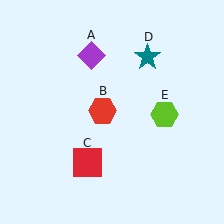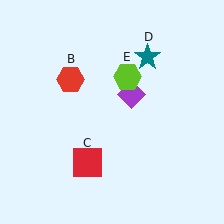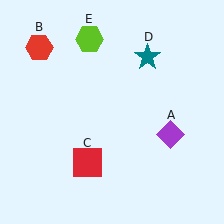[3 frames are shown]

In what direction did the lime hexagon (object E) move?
The lime hexagon (object E) moved up and to the left.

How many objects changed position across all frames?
3 objects changed position: purple diamond (object A), red hexagon (object B), lime hexagon (object E).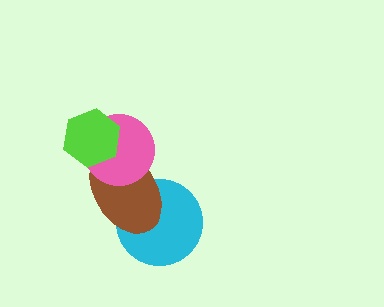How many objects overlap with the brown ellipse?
3 objects overlap with the brown ellipse.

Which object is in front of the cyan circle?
The brown ellipse is in front of the cyan circle.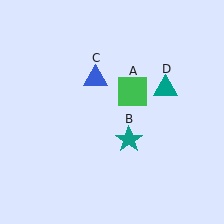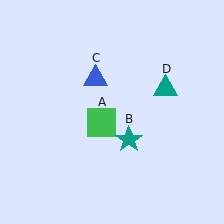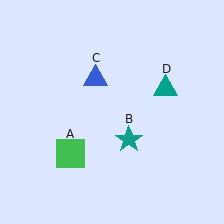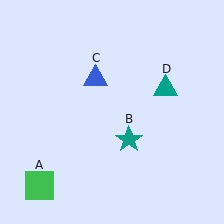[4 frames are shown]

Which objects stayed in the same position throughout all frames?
Teal star (object B) and blue triangle (object C) and teal triangle (object D) remained stationary.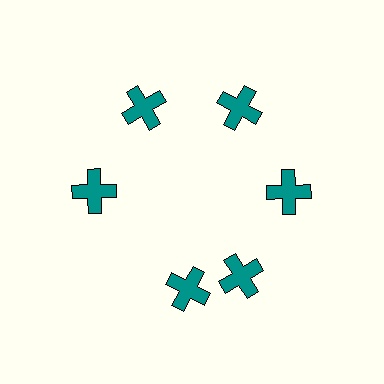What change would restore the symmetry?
The symmetry would be restored by rotating it back into even spacing with its neighbors so that all 6 crosses sit at equal angles and equal distance from the center.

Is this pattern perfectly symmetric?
No. The 6 teal crosses are arranged in a ring, but one element near the 7 o'clock position is rotated out of alignment along the ring, breaking the 6-fold rotational symmetry.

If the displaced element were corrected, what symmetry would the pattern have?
It would have 6-fold rotational symmetry — the pattern would map onto itself every 60 degrees.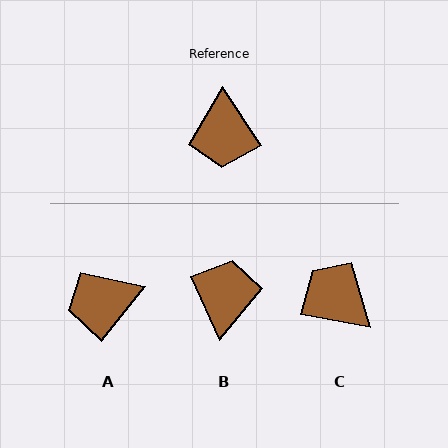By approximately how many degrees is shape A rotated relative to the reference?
Approximately 72 degrees clockwise.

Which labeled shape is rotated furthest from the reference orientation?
B, about 171 degrees away.